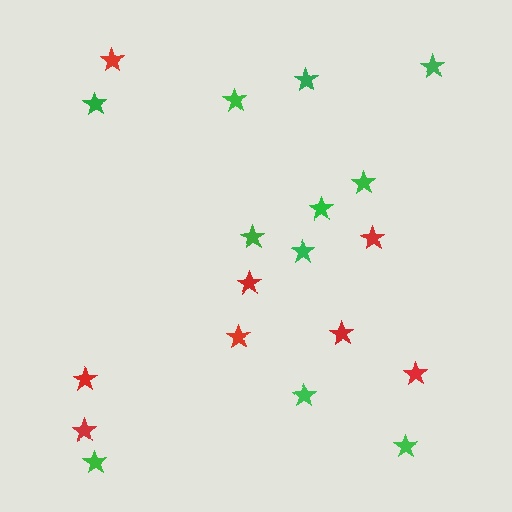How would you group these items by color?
There are 2 groups: one group of green stars (11) and one group of red stars (8).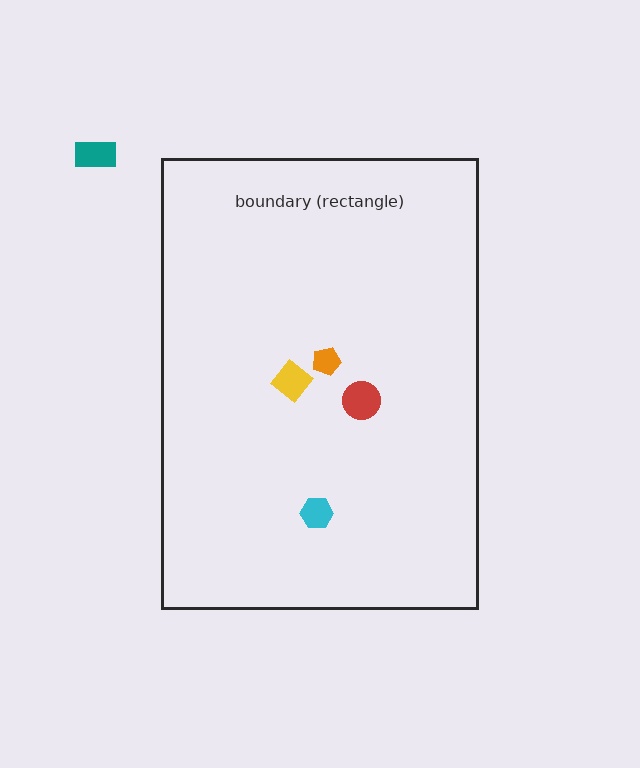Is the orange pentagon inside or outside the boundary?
Inside.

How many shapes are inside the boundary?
4 inside, 1 outside.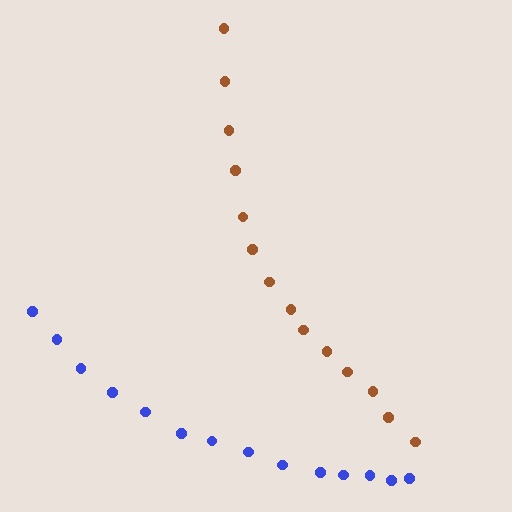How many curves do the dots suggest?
There are 2 distinct paths.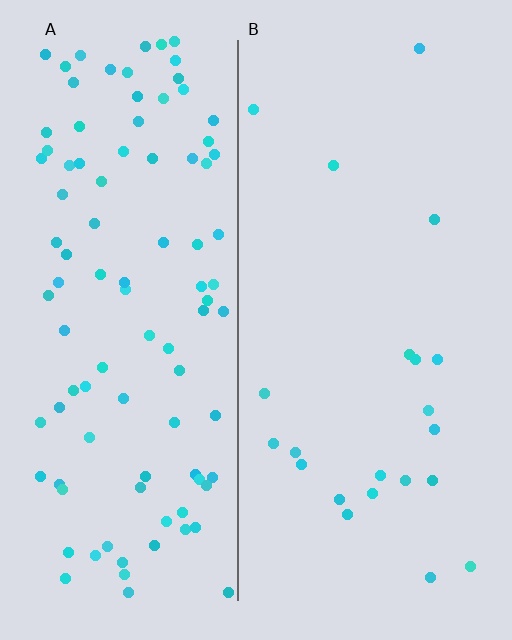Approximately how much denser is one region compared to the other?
Approximately 4.6× — region A over region B.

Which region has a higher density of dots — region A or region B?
A (the left).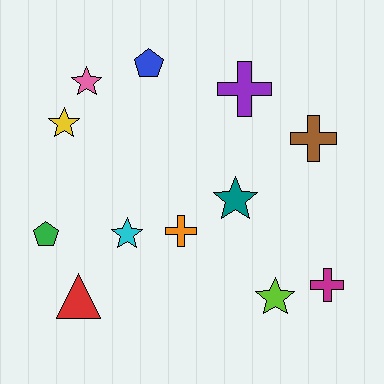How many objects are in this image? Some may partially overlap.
There are 12 objects.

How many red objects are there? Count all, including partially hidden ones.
There is 1 red object.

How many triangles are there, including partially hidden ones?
There is 1 triangle.